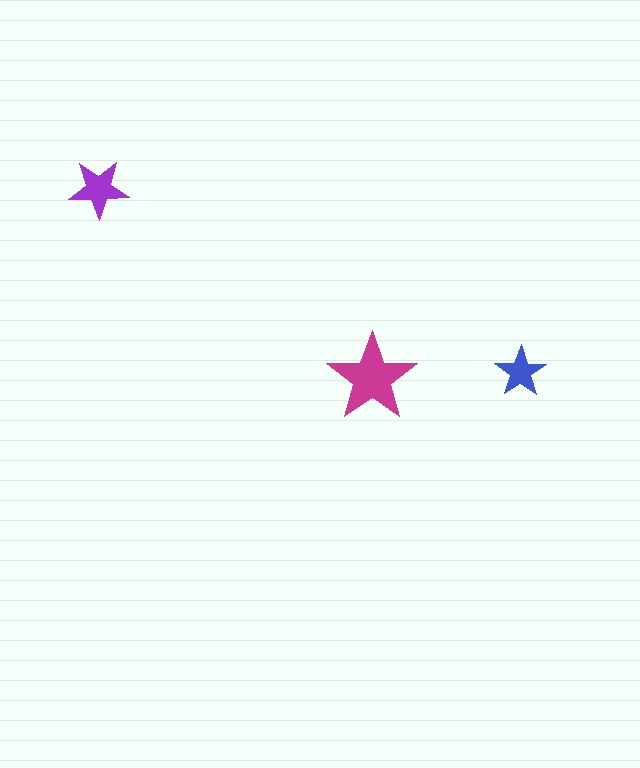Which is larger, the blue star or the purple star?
The purple one.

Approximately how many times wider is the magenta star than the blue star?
About 1.5 times wider.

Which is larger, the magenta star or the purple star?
The magenta one.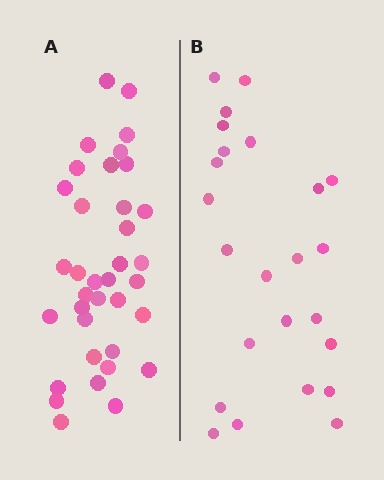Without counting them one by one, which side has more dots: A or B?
Region A (the left region) has more dots.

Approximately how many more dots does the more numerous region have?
Region A has roughly 12 or so more dots than region B.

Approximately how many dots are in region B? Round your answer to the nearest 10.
About 20 dots. (The exact count is 24, which rounds to 20.)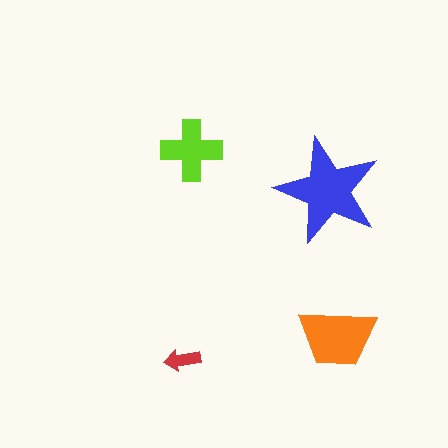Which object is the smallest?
The red arrow.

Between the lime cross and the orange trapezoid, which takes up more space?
The orange trapezoid.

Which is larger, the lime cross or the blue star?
The blue star.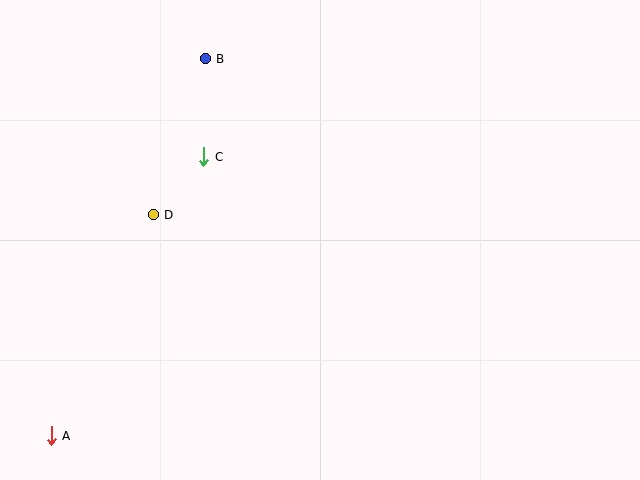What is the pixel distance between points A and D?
The distance between A and D is 244 pixels.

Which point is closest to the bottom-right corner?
Point C is closest to the bottom-right corner.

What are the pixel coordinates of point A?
Point A is at (51, 436).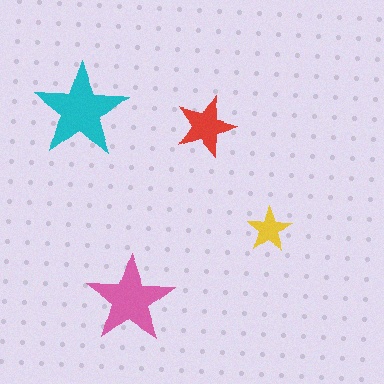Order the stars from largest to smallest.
the cyan one, the pink one, the red one, the yellow one.